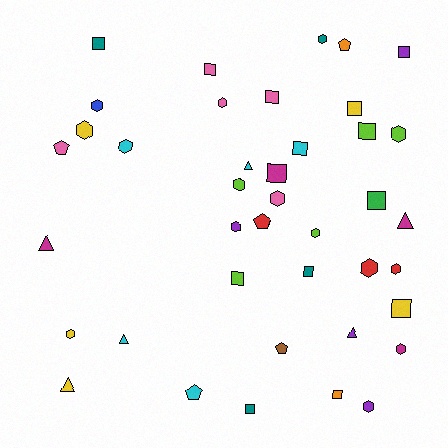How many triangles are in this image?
There are 6 triangles.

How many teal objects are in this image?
There are 4 teal objects.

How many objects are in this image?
There are 40 objects.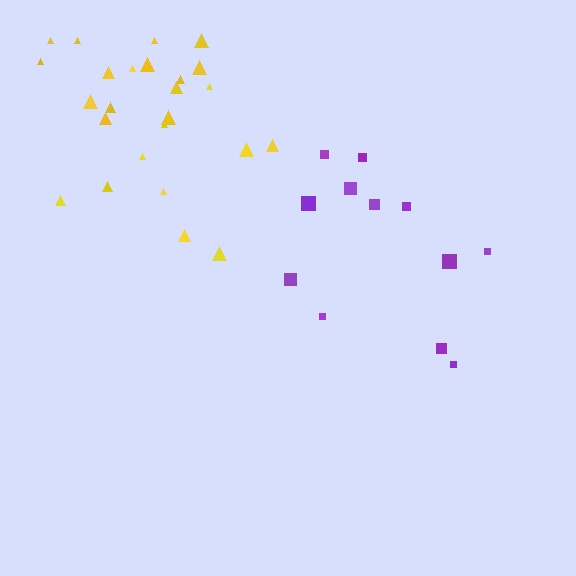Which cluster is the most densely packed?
Yellow.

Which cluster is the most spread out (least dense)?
Purple.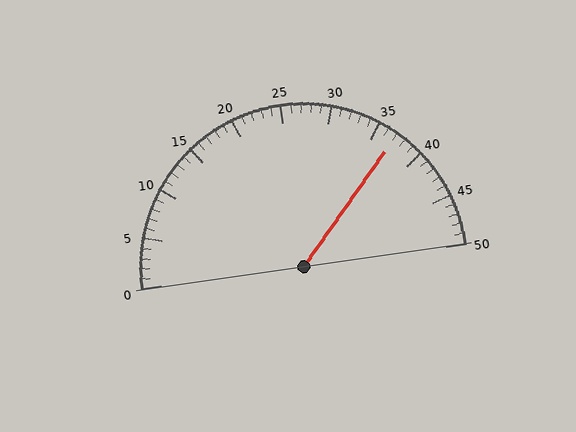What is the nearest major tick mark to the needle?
The nearest major tick mark is 35.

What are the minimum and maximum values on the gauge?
The gauge ranges from 0 to 50.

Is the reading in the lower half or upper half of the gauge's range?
The reading is in the upper half of the range (0 to 50).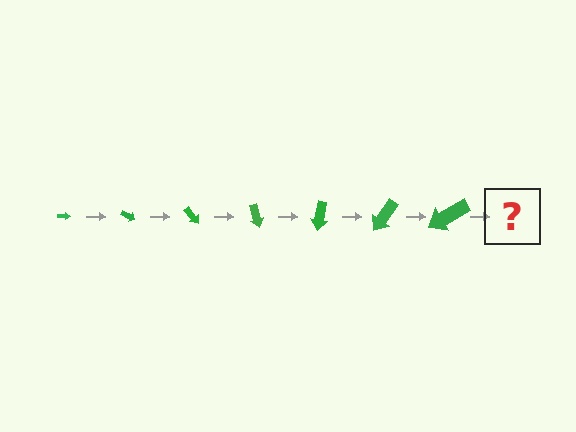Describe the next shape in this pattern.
It should be an arrow, larger than the previous one and rotated 175 degrees from the start.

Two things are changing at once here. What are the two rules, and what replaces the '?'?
The two rules are that the arrow grows larger each step and it rotates 25 degrees each step. The '?' should be an arrow, larger than the previous one and rotated 175 degrees from the start.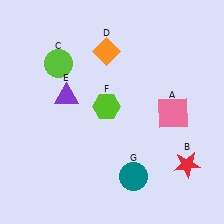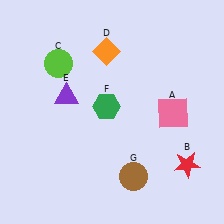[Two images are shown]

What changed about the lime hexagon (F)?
In Image 1, F is lime. In Image 2, it changed to green.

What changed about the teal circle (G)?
In Image 1, G is teal. In Image 2, it changed to brown.